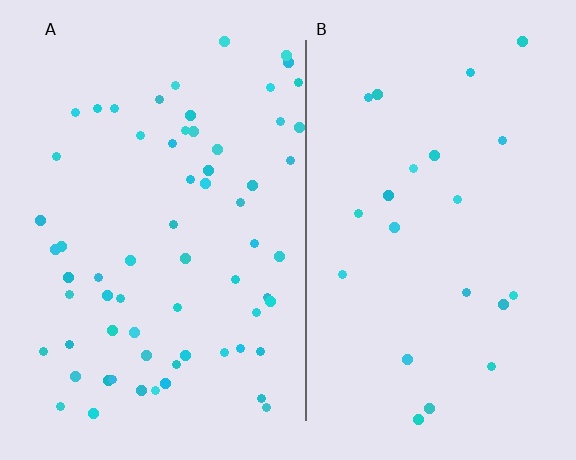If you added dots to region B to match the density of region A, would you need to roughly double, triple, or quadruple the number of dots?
Approximately triple.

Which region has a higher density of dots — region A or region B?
A (the left).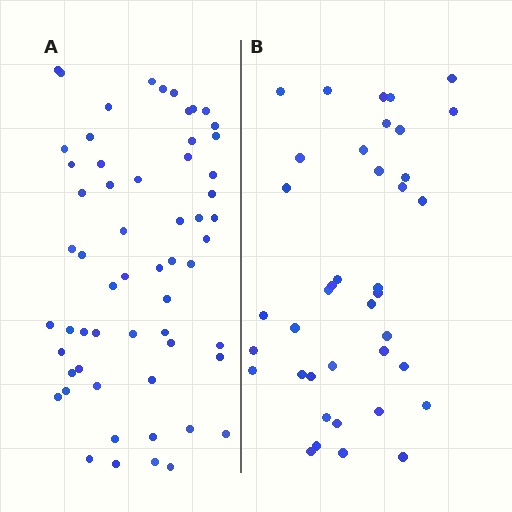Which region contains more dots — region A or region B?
Region A (the left region) has more dots.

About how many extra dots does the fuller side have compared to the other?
Region A has approximately 20 more dots than region B.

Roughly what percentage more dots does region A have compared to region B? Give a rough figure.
About 50% more.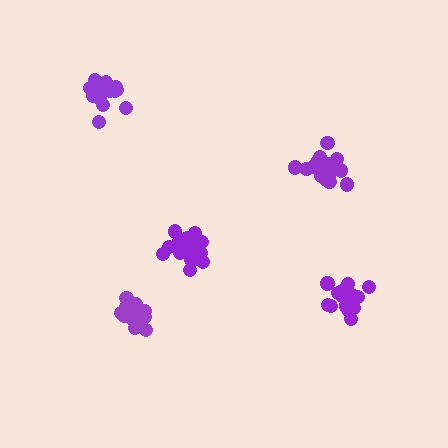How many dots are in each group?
Group 1: 21 dots, Group 2: 18 dots, Group 3: 20 dots, Group 4: 18 dots, Group 5: 15 dots (92 total).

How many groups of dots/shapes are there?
There are 5 groups.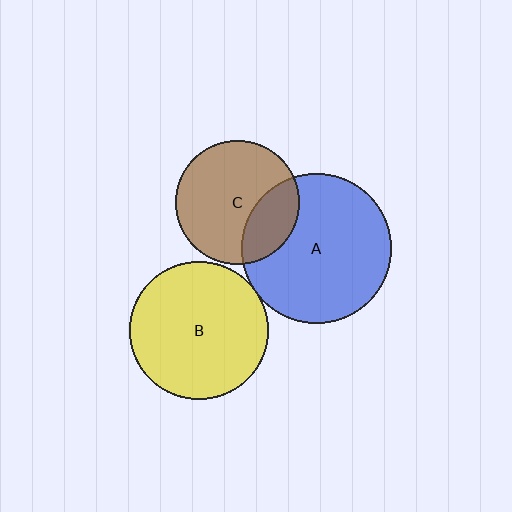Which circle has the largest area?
Circle A (blue).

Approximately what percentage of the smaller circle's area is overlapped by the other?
Approximately 25%.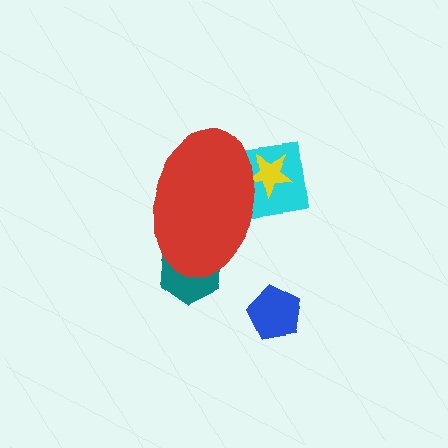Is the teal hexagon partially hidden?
Yes, the teal hexagon is partially hidden behind the red ellipse.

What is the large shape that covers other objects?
A red ellipse.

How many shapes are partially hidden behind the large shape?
4 shapes are partially hidden.